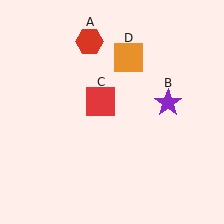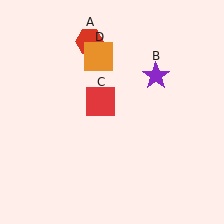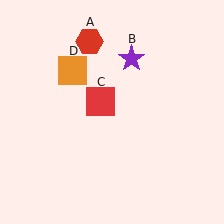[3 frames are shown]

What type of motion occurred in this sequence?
The purple star (object B), orange square (object D) rotated counterclockwise around the center of the scene.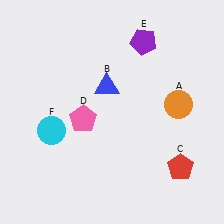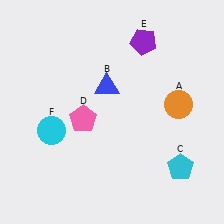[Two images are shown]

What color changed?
The pentagon (C) changed from red in Image 1 to cyan in Image 2.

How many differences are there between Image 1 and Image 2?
There is 1 difference between the two images.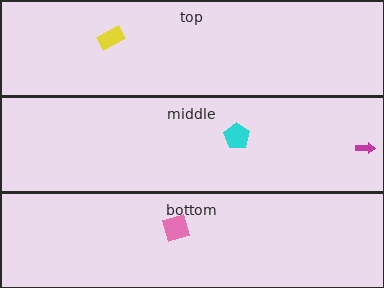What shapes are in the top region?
The yellow rectangle.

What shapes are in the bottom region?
The pink diamond.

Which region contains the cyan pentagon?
The middle region.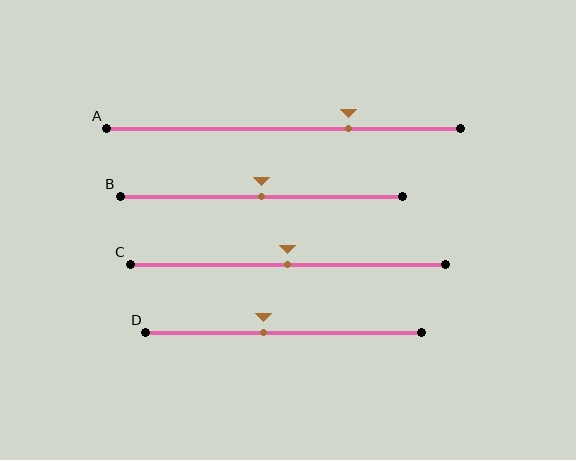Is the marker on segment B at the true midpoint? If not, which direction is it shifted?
Yes, the marker on segment B is at the true midpoint.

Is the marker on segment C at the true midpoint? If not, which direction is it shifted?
Yes, the marker on segment C is at the true midpoint.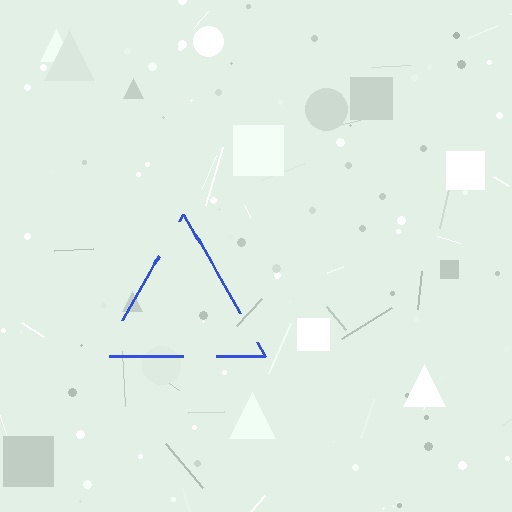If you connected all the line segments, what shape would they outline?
They would outline a triangle.